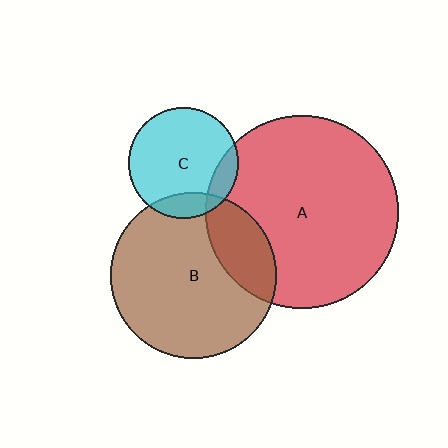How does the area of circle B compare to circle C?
Approximately 2.3 times.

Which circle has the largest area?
Circle A (red).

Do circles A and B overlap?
Yes.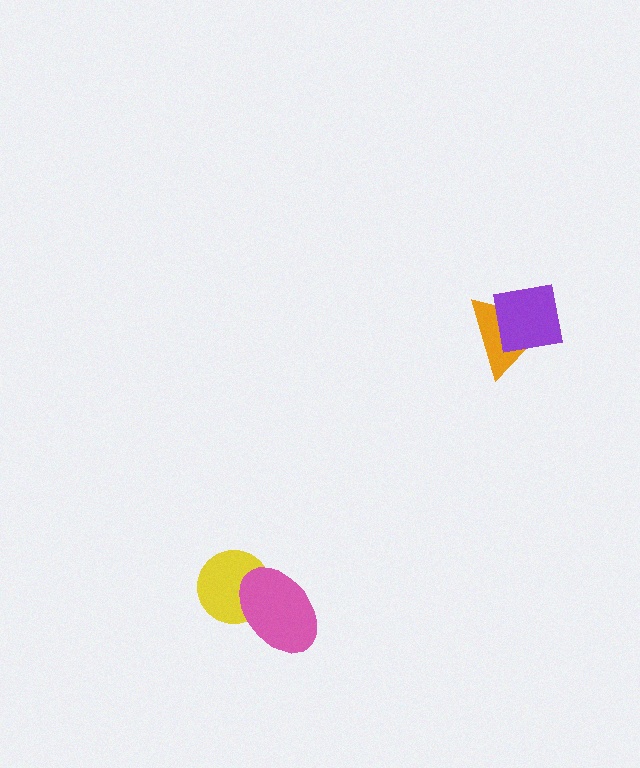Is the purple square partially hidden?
No, no other shape covers it.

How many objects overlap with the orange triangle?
1 object overlaps with the orange triangle.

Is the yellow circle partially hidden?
Yes, it is partially covered by another shape.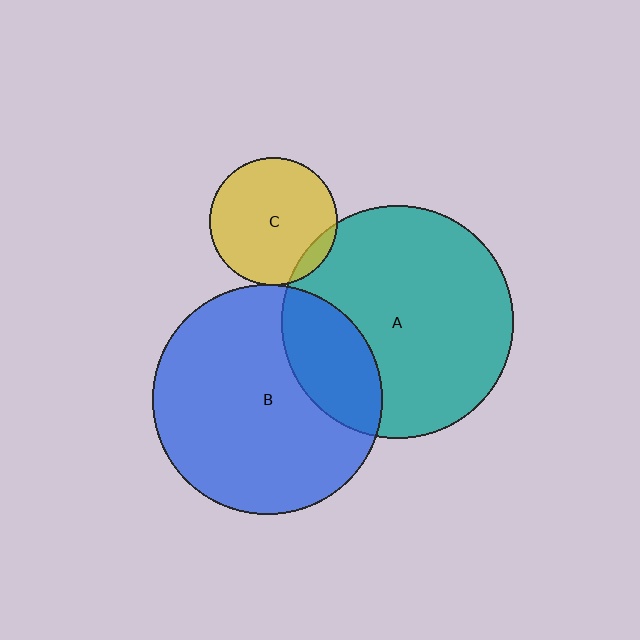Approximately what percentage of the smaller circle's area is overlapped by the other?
Approximately 25%.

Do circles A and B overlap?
Yes.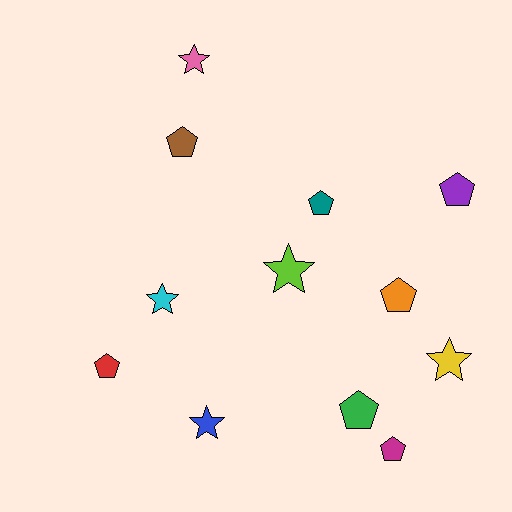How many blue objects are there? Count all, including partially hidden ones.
There is 1 blue object.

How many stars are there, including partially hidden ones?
There are 5 stars.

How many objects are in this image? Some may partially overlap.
There are 12 objects.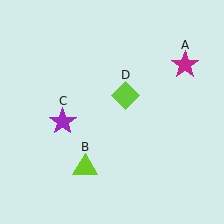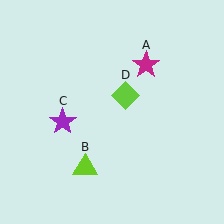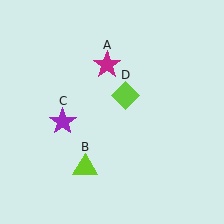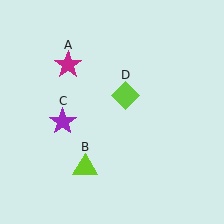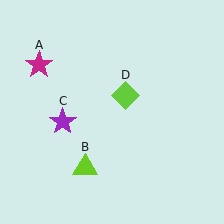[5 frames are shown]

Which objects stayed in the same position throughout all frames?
Lime triangle (object B) and purple star (object C) and lime diamond (object D) remained stationary.